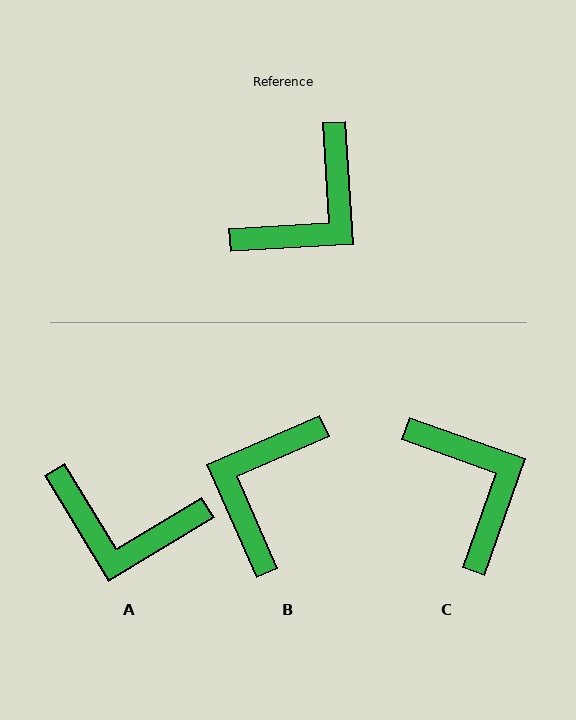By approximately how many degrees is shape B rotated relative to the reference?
Approximately 160 degrees clockwise.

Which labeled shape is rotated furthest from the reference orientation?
B, about 160 degrees away.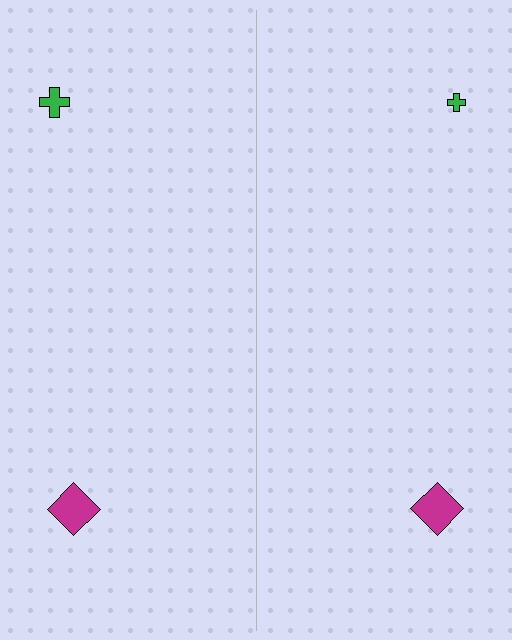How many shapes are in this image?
There are 4 shapes in this image.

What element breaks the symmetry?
The green cross on the right side has a different size than its mirror counterpart.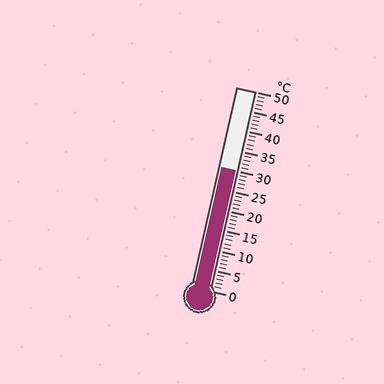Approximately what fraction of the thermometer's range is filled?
The thermometer is filled to approximately 60% of its range.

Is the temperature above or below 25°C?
The temperature is above 25°C.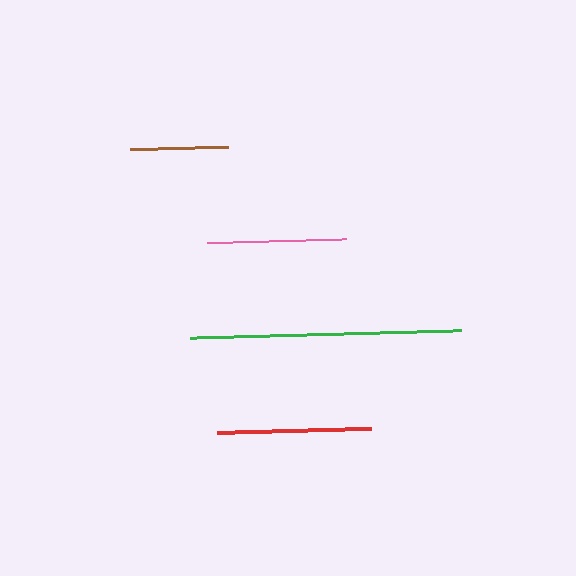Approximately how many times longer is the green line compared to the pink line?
The green line is approximately 1.9 times the length of the pink line.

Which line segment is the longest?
The green line is the longest at approximately 271 pixels.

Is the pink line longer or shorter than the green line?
The green line is longer than the pink line.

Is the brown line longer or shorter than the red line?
The red line is longer than the brown line.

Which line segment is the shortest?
The brown line is the shortest at approximately 97 pixels.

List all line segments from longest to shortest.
From longest to shortest: green, red, pink, brown.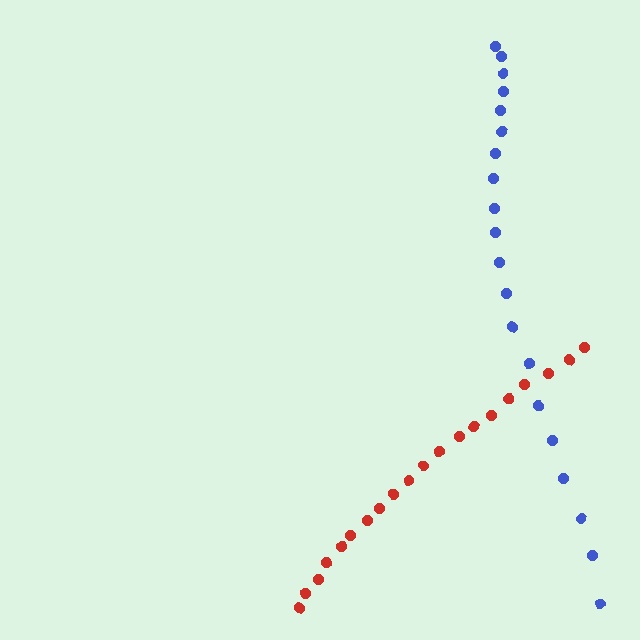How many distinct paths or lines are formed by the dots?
There are 2 distinct paths.